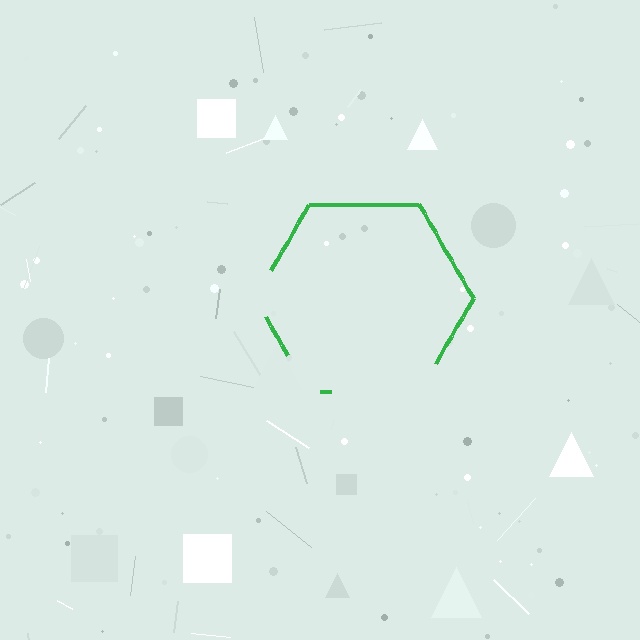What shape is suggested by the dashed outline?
The dashed outline suggests a hexagon.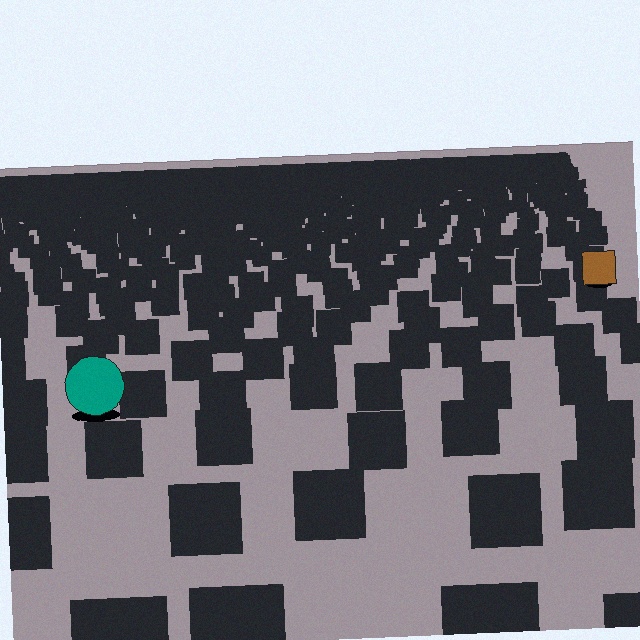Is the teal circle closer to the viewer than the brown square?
Yes. The teal circle is closer — you can tell from the texture gradient: the ground texture is coarser near it.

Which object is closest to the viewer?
The teal circle is closest. The texture marks near it are larger and more spread out.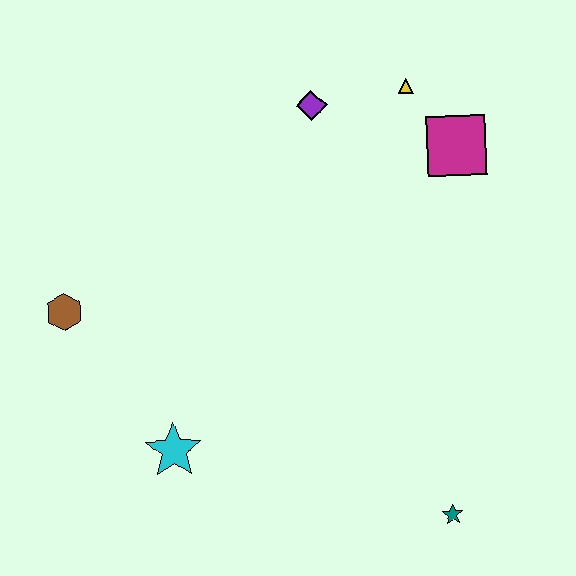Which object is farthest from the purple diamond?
The teal star is farthest from the purple diamond.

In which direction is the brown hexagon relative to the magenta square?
The brown hexagon is to the left of the magenta square.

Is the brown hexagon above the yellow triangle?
No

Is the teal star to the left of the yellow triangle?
No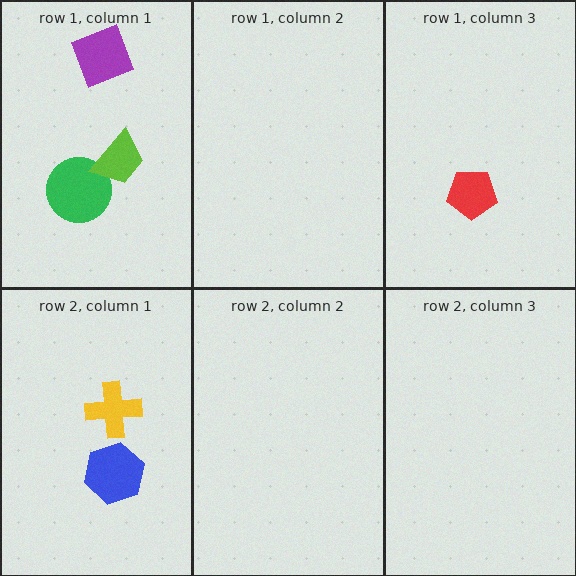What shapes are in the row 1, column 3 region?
The red pentagon.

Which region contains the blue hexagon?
The row 2, column 1 region.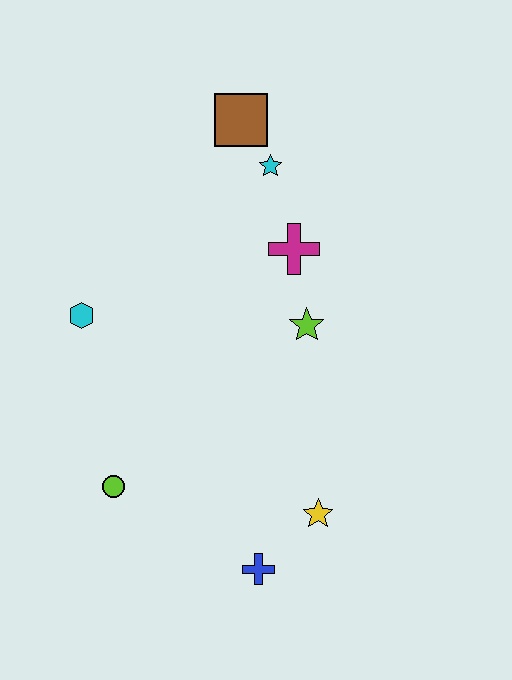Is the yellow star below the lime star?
Yes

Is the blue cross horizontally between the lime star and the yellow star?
No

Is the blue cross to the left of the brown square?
No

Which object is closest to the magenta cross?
The lime star is closest to the magenta cross.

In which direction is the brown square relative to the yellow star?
The brown square is above the yellow star.